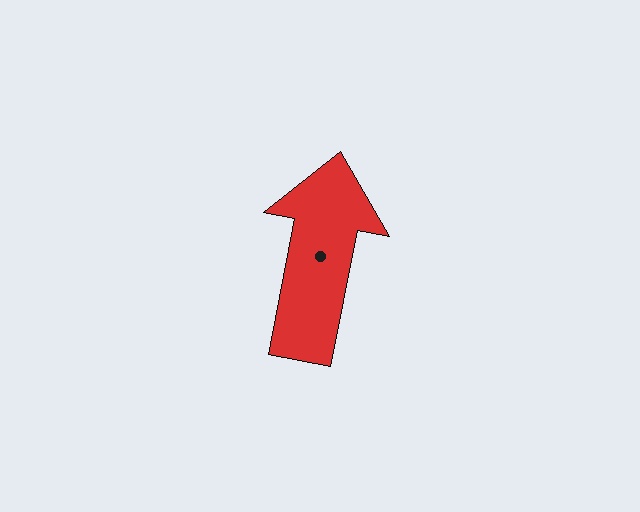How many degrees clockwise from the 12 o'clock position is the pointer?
Approximately 11 degrees.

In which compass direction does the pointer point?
North.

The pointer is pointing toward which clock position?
Roughly 12 o'clock.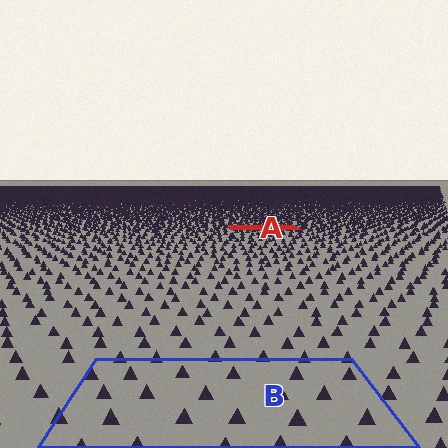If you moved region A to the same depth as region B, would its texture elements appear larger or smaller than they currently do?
They would appear larger. At a closer depth, the same texture elements are projected at a bigger on-screen size.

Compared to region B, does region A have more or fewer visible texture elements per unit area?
Region A has more texture elements per unit area — they are packed more densely because it is farther away.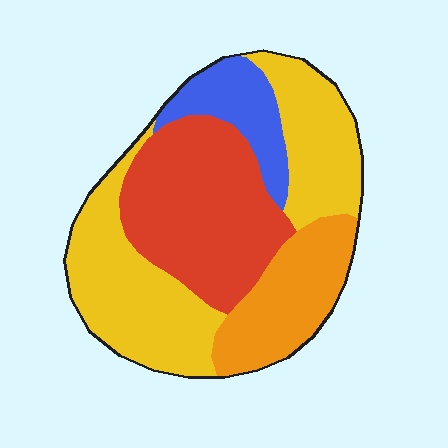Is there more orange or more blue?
Orange.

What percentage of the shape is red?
Red takes up between a sixth and a third of the shape.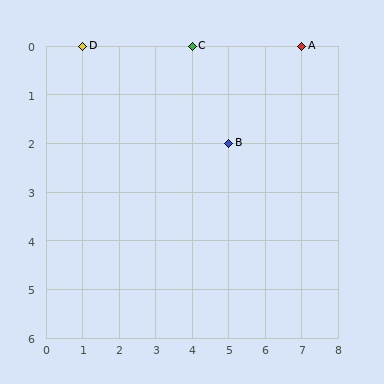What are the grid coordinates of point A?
Point A is at grid coordinates (7, 0).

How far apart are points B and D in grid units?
Points B and D are 4 columns and 2 rows apart (about 4.5 grid units diagonally).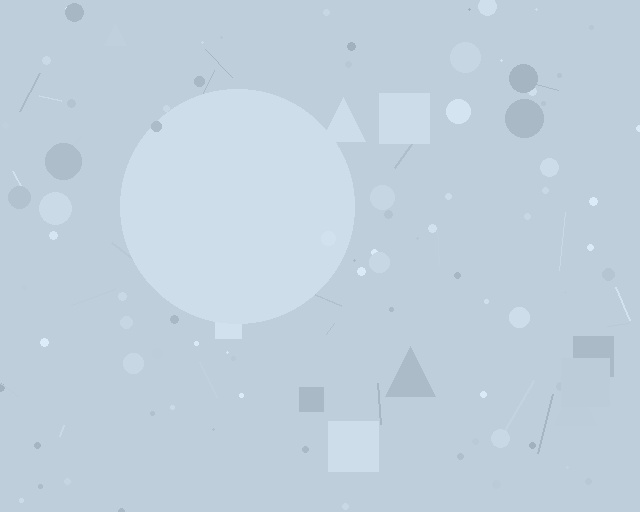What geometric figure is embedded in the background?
A circle is embedded in the background.